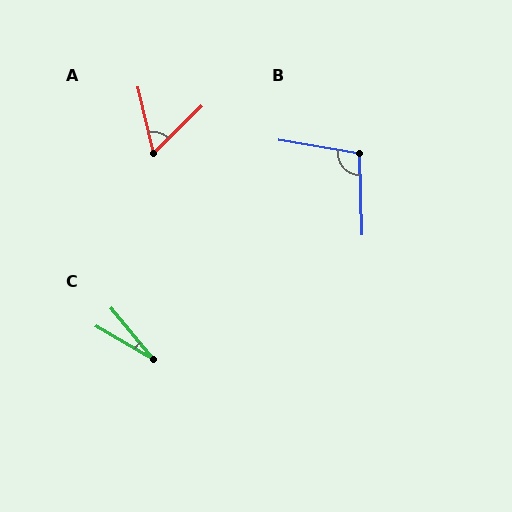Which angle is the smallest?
C, at approximately 20 degrees.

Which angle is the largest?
B, at approximately 101 degrees.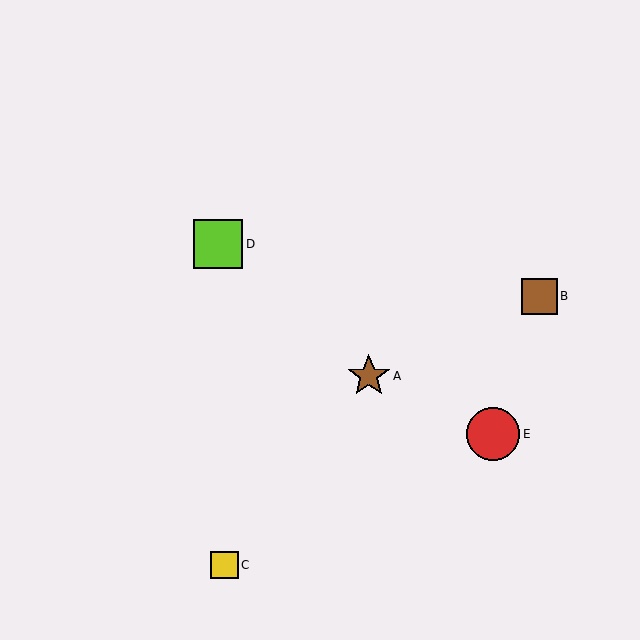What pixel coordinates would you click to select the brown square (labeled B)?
Click at (540, 296) to select the brown square B.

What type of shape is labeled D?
Shape D is a lime square.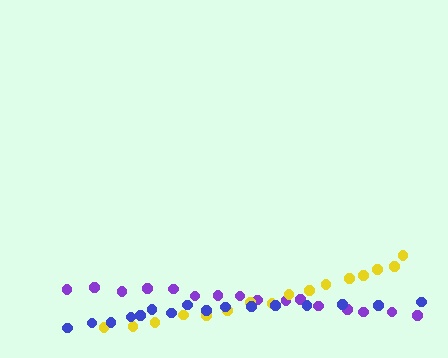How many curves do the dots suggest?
There are 3 distinct paths.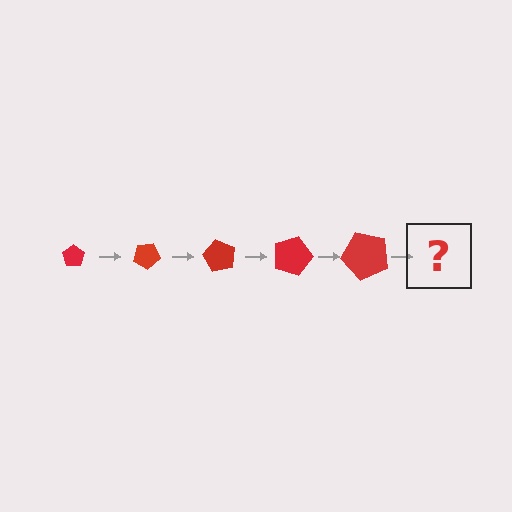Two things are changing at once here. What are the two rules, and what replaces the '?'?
The two rules are that the pentagon grows larger each step and it rotates 30 degrees each step. The '?' should be a pentagon, larger than the previous one and rotated 150 degrees from the start.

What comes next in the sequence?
The next element should be a pentagon, larger than the previous one and rotated 150 degrees from the start.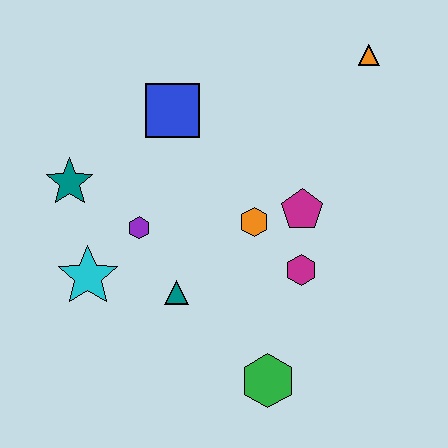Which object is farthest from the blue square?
The green hexagon is farthest from the blue square.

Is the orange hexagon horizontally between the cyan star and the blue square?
No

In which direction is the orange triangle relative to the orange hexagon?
The orange triangle is above the orange hexagon.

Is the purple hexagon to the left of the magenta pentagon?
Yes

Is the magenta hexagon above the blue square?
No